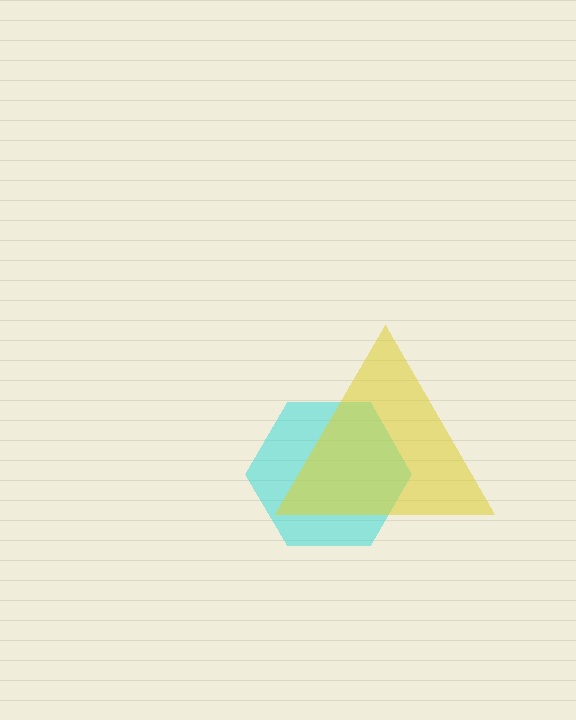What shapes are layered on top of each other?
The layered shapes are: a cyan hexagon, a yellow triangle.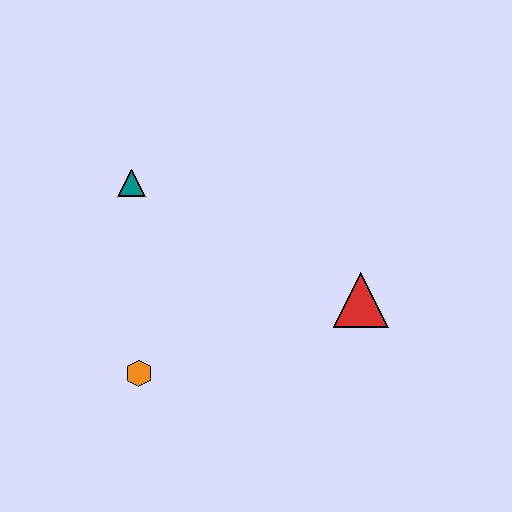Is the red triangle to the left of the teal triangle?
No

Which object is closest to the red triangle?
The orange hexagon is closest to the red triangle.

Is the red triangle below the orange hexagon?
No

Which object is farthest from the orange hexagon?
The red triangle is farthest from the orange hexagon.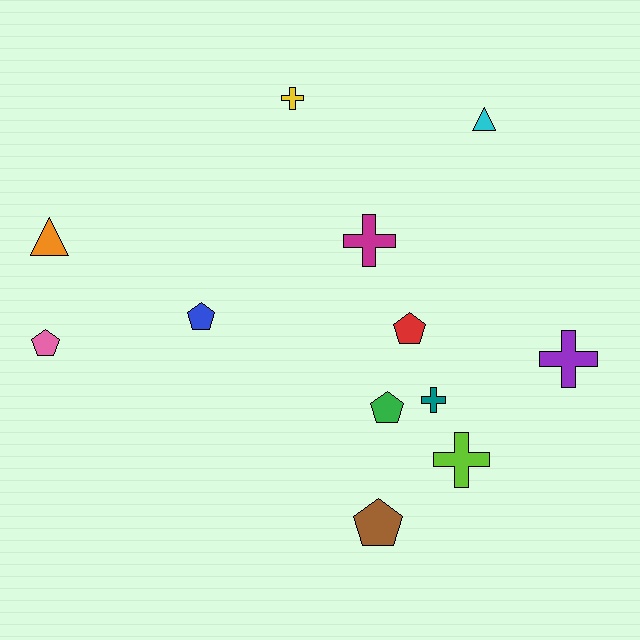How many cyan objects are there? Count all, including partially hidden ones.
There is 1 cyan object.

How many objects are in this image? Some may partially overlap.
There are 12 objects.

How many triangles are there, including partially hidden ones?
There are 2 triangles.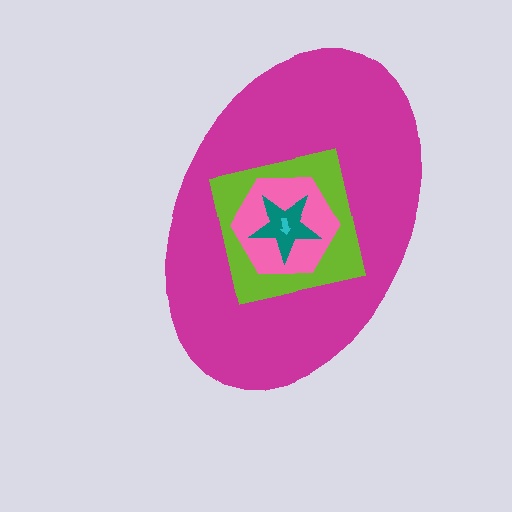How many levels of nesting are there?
5.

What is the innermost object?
The cyan arrow.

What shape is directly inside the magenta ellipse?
The lime square.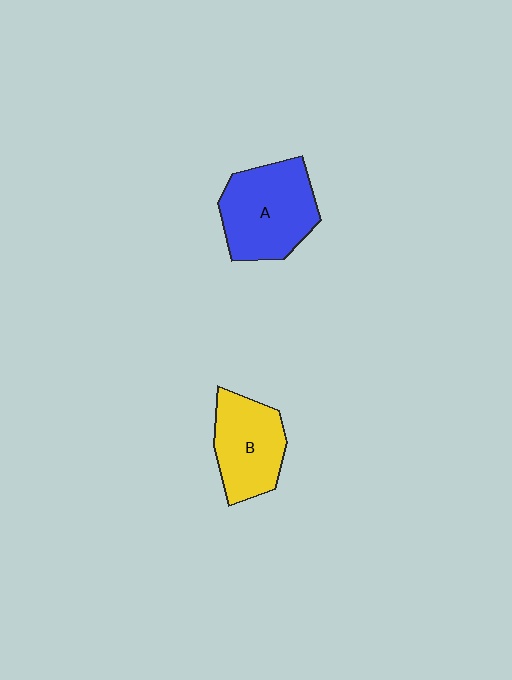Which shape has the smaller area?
Shape B (yellow).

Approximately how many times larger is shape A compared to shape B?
Approximately 1.2 times.